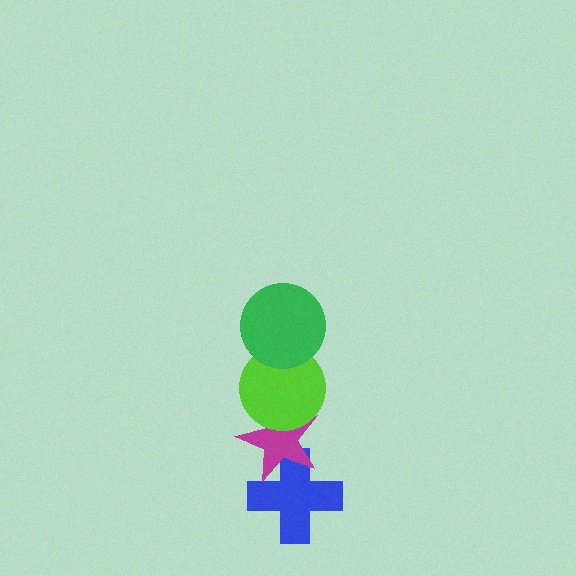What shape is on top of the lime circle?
The green circle is on top of the lime circle.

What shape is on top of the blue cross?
The magenta star is on top of the blue cross.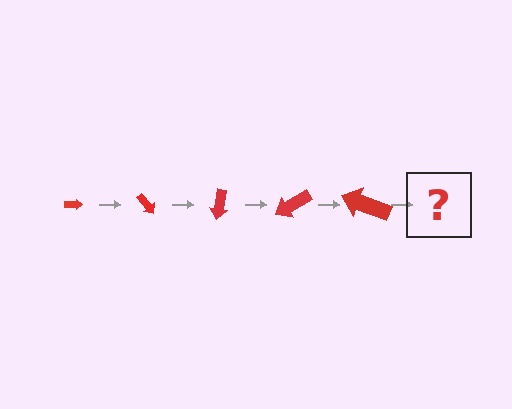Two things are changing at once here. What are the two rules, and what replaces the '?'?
The two rules are that the arrow grows larger each step and it rotates 50 degrees each step. The '?' should be an arrow, larger than the previous one and rotated 250 degrees from the start.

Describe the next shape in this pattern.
It should be an arrow, larger than the previous one and rotated 250 degrees from the start.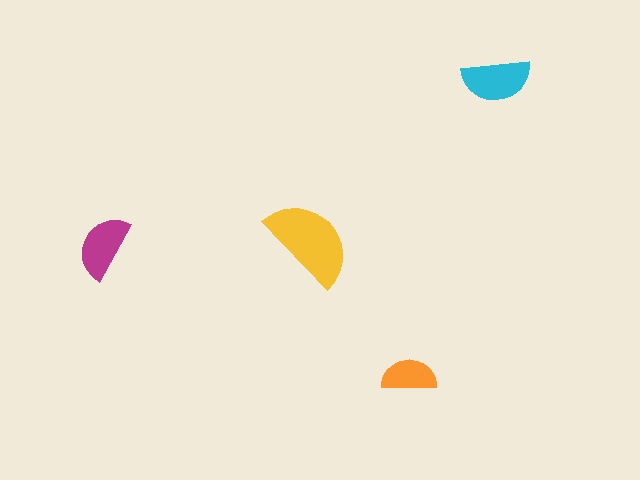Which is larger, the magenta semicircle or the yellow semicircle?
The yellow one.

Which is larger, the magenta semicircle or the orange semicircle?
The magenta one.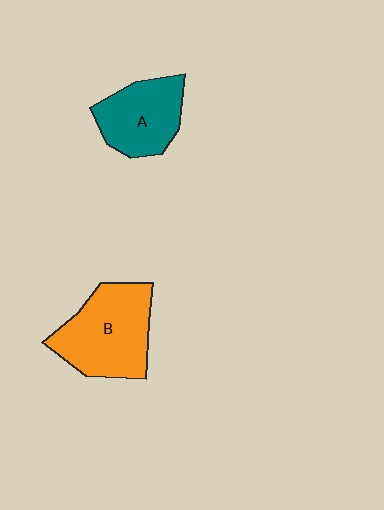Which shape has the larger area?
Shape B (orange).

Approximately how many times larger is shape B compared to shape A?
Approximately 1.4 times.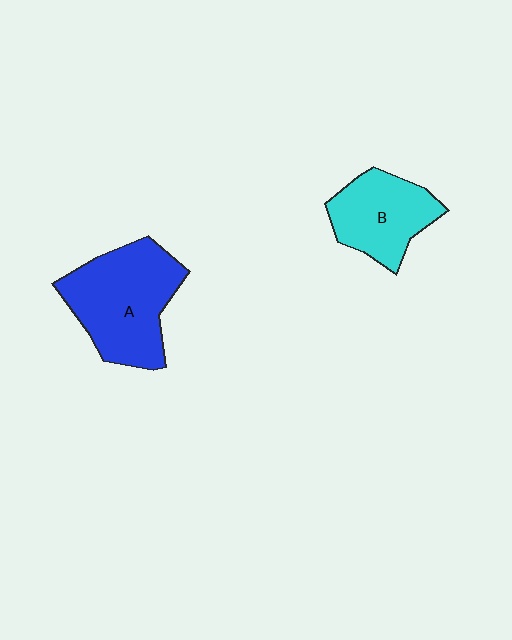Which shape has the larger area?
Shape A (blue).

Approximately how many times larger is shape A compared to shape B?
Approximately 1.5 times.